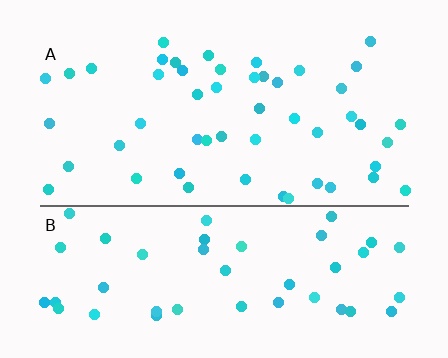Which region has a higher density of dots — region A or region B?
A (the top).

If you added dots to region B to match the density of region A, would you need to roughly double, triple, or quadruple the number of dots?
Approximately double.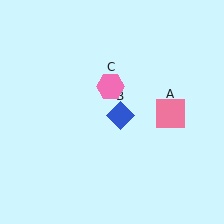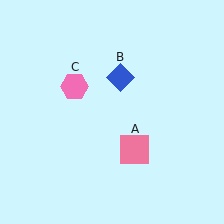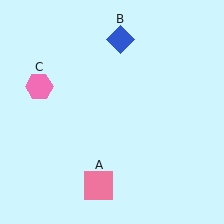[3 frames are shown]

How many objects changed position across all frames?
3 objects changed position: pink square (object A), blue diamond (object B), pink hexagon (object C).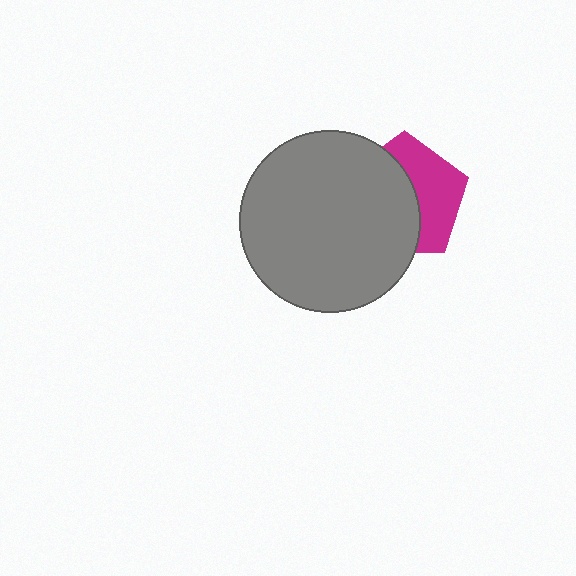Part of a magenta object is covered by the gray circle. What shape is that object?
It is a pentagon.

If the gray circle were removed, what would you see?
You would see the complete magenta pentagon.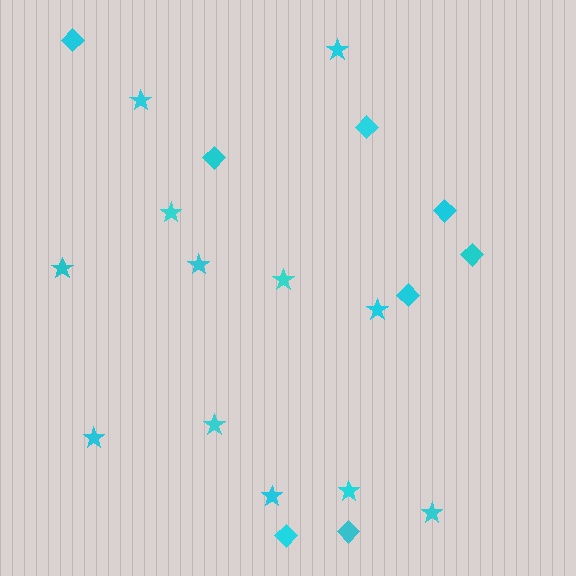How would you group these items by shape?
There are 2 groups: one group of stars (12) and one group of diamonds (8).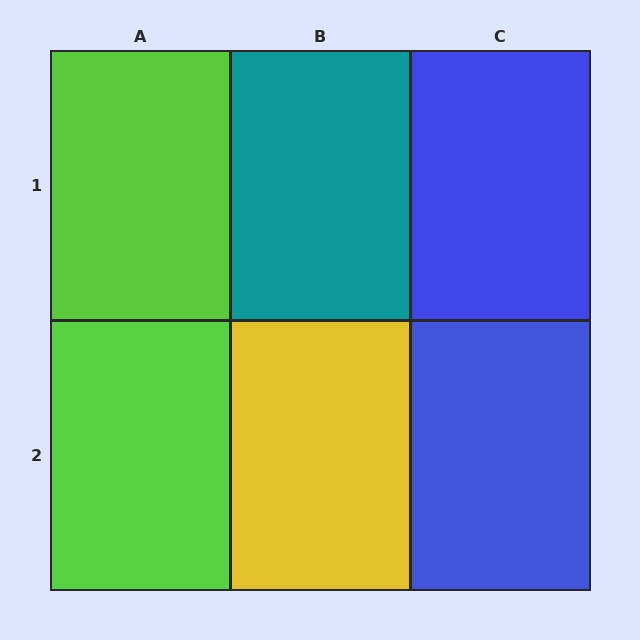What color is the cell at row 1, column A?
Lime.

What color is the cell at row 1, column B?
Teal.